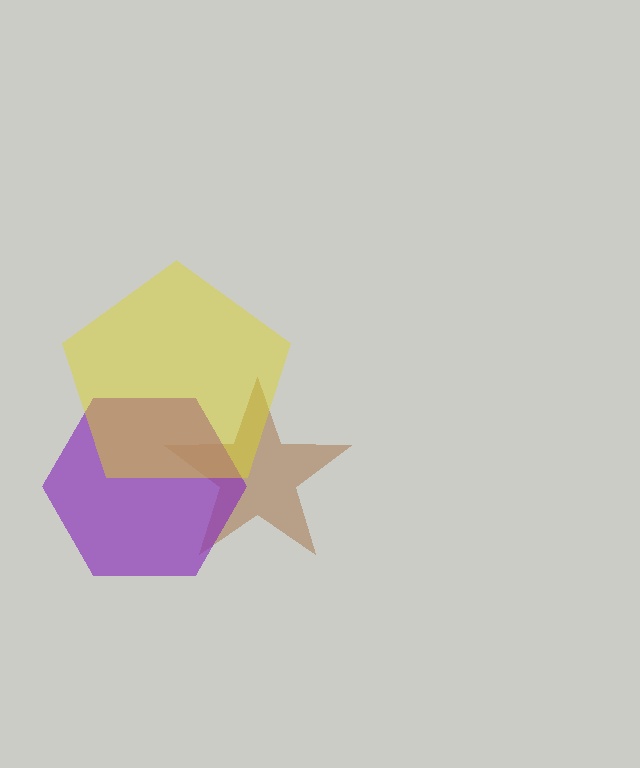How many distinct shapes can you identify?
There are 3 distinct shapes: a brown star, a purple hexagon, a yellow pentagon.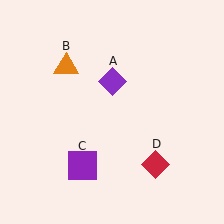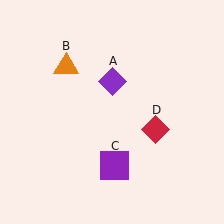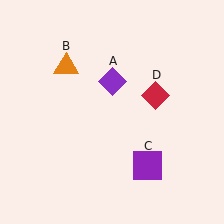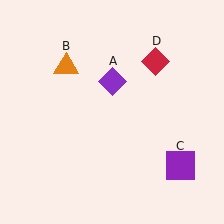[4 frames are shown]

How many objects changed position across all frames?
2 objects changed position: purple square (object C), red diamond (object D).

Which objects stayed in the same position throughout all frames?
Purple diamond (object A) and orange triangle (object B) remained stationary.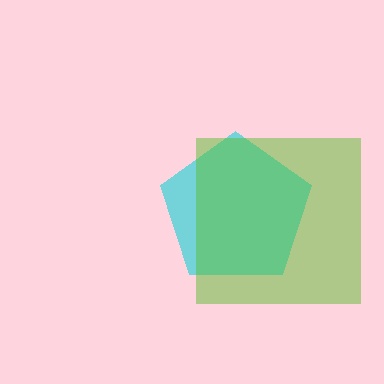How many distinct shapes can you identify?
There are 2 distinct shapes: a cyan pentagon, a lime square.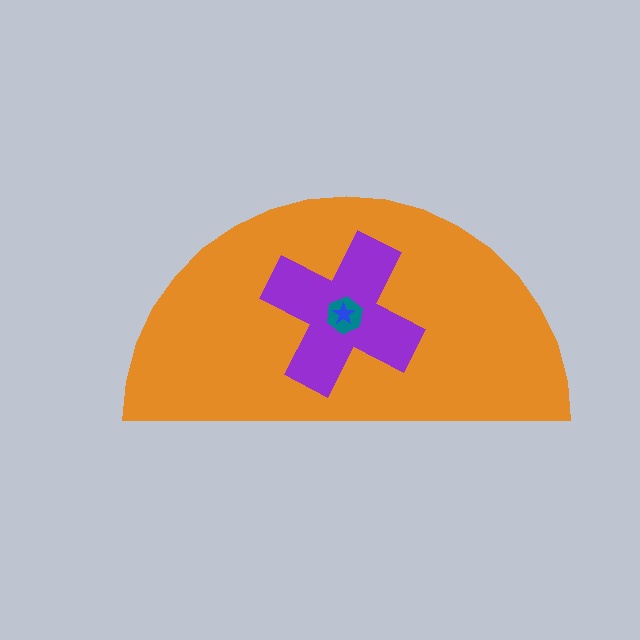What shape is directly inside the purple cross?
The teal hexagon.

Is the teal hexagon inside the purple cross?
Yes.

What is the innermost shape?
The blue star.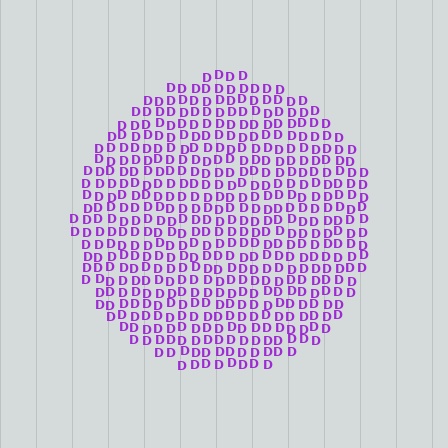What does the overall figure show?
The overall figure shows a circle.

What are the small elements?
The small elements are letter D's.